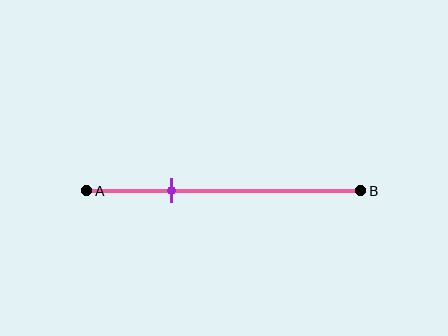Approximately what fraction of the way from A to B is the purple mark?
The purple mark is approximately 30% of the way from A to B.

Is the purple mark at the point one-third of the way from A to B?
Yes, the mark is approximately at the one-third point.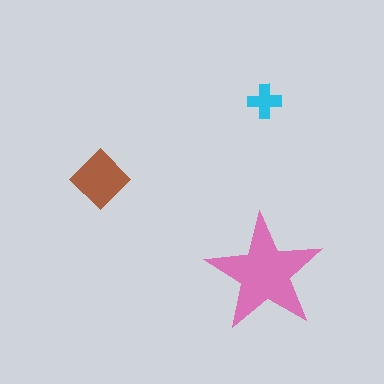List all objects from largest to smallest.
The pink star, the brown diamond, the cyan cross.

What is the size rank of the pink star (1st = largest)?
1st.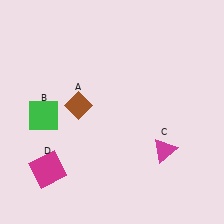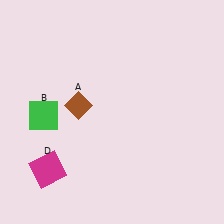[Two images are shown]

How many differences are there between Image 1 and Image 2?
There is 1 difference between the two images.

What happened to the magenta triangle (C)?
The magenta triangle (C) was removed in Image 2. It was in the bottom-right area of Image 1.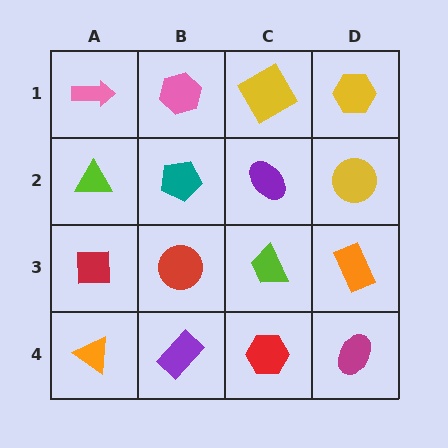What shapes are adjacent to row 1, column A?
A lime triangle (row 2, column A), a pink hexagon (row 1, column B).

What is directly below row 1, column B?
A teal pentagon.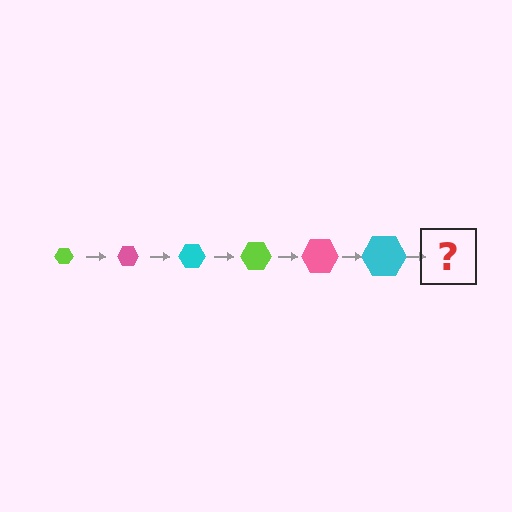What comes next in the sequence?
The next element should be a lime hexagon, larger than the previous one.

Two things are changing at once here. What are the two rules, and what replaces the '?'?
The two rules are that the hexagon grows larger each step and the color cycles through lime, pink, and cyan. The '?' should be a lime hexagon, larger than the previous one.